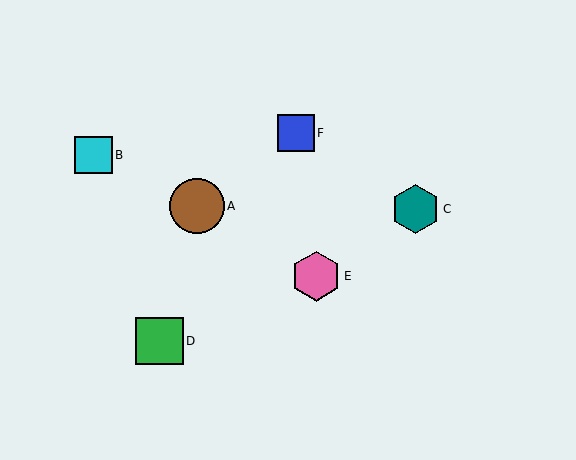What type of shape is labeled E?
Shape E is a pink hexagon.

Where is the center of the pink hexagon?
The center of the pink hexagon is at (316, 276).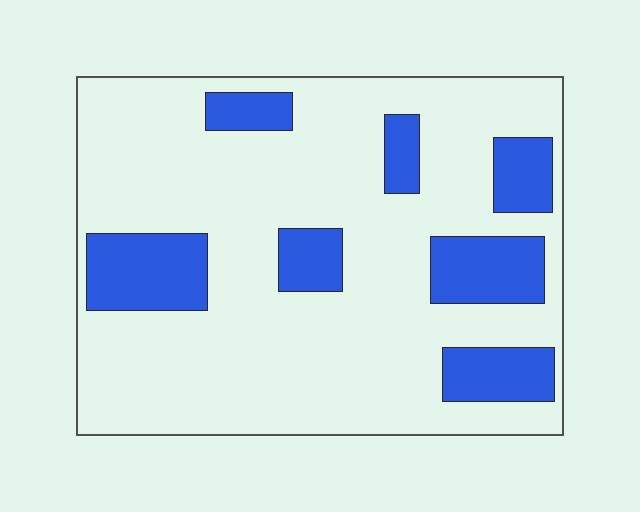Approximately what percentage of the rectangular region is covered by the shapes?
Approximately 20%.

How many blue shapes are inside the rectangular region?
7.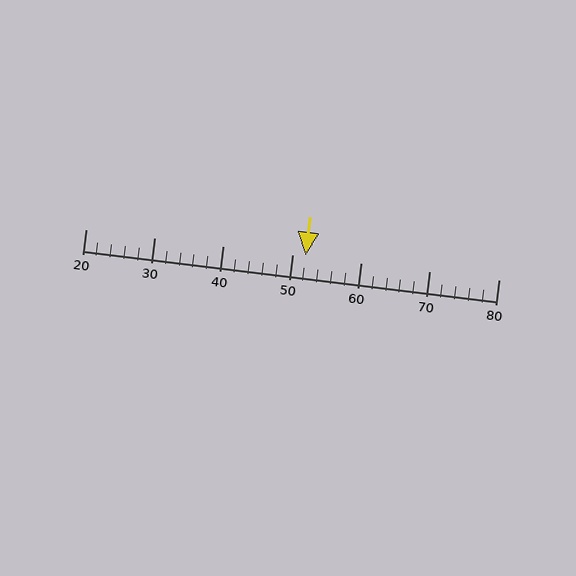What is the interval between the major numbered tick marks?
The major tick marks are spaced 10 units apart.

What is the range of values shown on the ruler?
The ruler shows values from 20 to 80.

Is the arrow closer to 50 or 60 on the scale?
The arrow is closer to 50.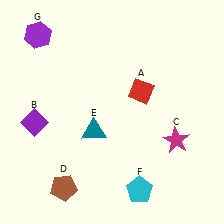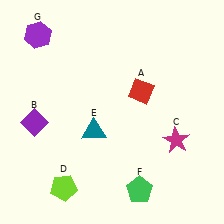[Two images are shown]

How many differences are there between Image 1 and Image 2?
There are 2 differences between the two images.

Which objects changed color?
D changed from brown to lime. F changed from cyan to green.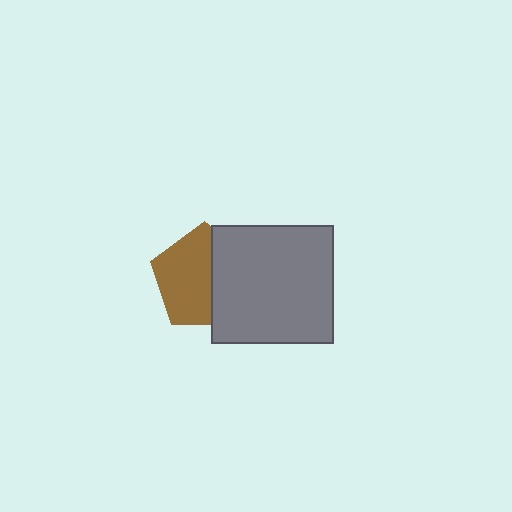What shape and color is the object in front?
The object in front is a gray rectangle.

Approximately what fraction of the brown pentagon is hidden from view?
Roughly 41% of the brown pentagon is hidden behind the gray rectangle.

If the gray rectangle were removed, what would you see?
You would see the complete brown pentagon.